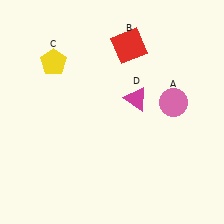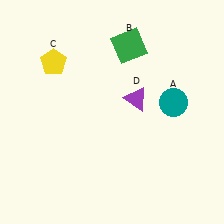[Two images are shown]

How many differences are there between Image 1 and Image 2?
There are 3 differences between the two images.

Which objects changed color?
A changed from pink to teal. B changed from red to green. D changed from magenta to purple.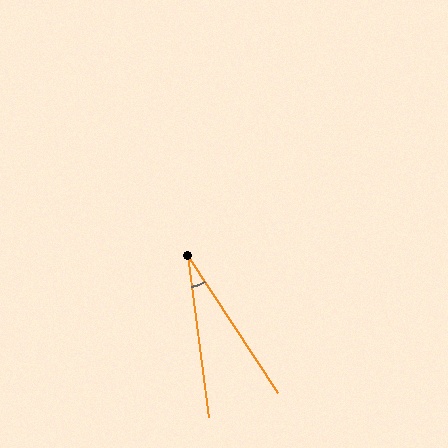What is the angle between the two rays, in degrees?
Approximately 26 degrees.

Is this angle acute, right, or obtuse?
It is acute.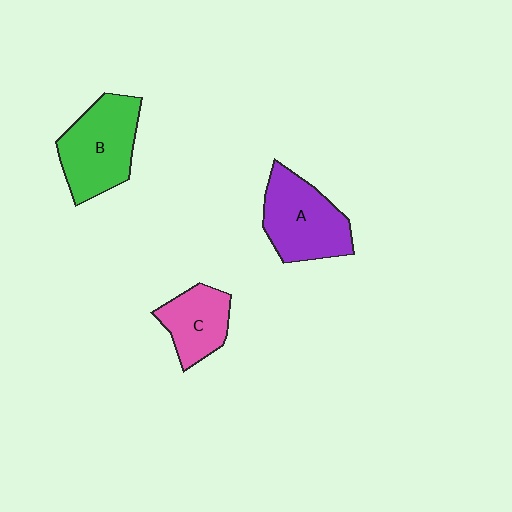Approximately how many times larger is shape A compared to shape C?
Approximately 1.5 times.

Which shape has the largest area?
Shape B (green).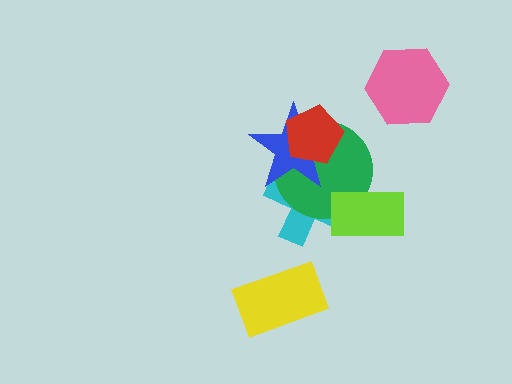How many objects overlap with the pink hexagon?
0 objects overlap with the pink hexagon.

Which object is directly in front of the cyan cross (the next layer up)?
The green circle is directly in front of the cyan cross.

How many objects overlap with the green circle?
4 objects overlap with the green circle.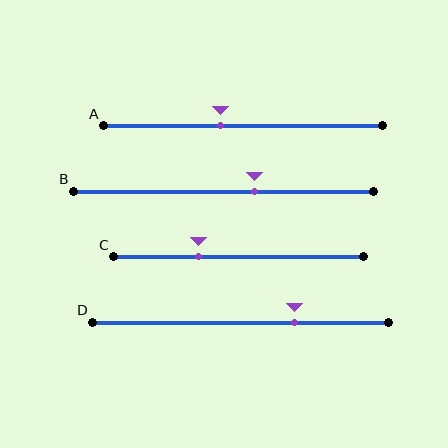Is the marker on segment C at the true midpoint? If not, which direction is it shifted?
No, the marker on segment C is shifted to the left by about 16% of the segment length.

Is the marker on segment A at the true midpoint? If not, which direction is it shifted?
No, the marker on segment A is shifted to the left by about 8% of the segment length.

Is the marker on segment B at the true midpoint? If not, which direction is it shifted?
No, the marker on segment B is shifted to the right by about 10% of the segment length.